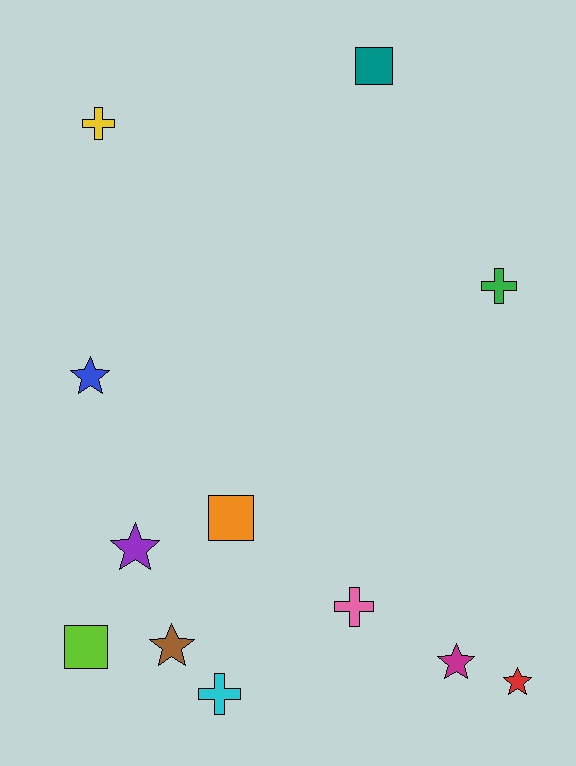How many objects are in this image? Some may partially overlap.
There are 12 objects.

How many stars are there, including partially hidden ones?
There are 5 stars.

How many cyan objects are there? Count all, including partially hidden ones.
There is 1 cyan object.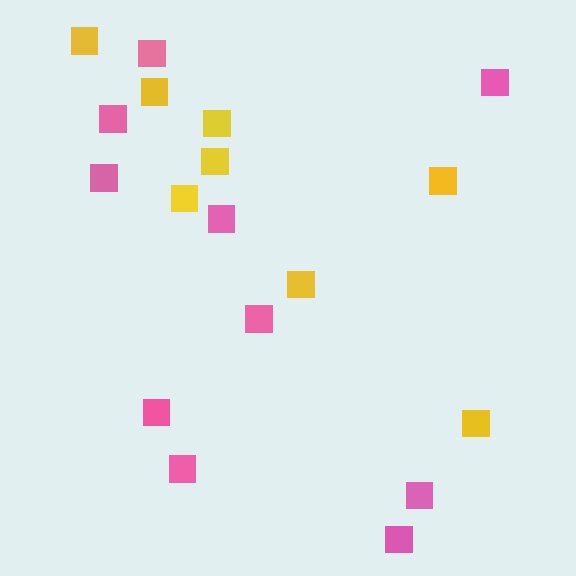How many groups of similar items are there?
There are 2 groups: one group of pink squares (10) and one group of yellow squares (8).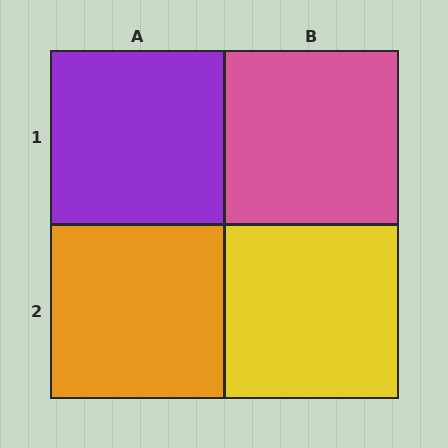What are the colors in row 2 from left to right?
Orange, yellow.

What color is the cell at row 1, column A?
Purple.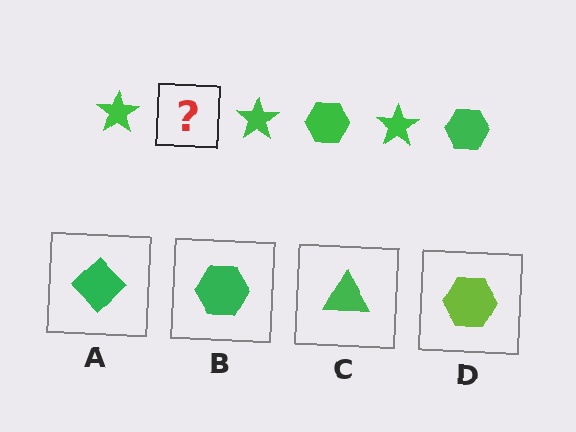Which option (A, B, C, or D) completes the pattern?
B.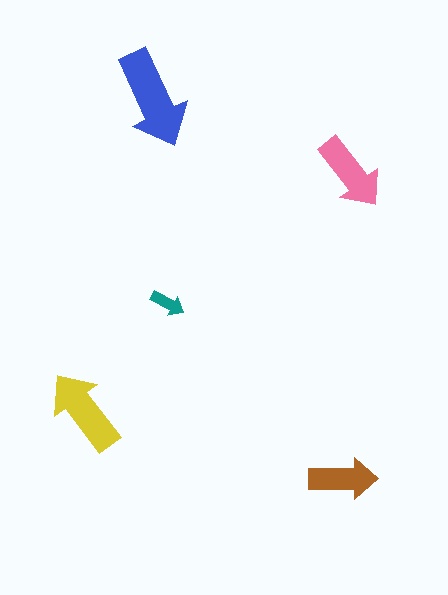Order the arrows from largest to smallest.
the blue one, the yellow one, the pink one, the brown one, the teal one.